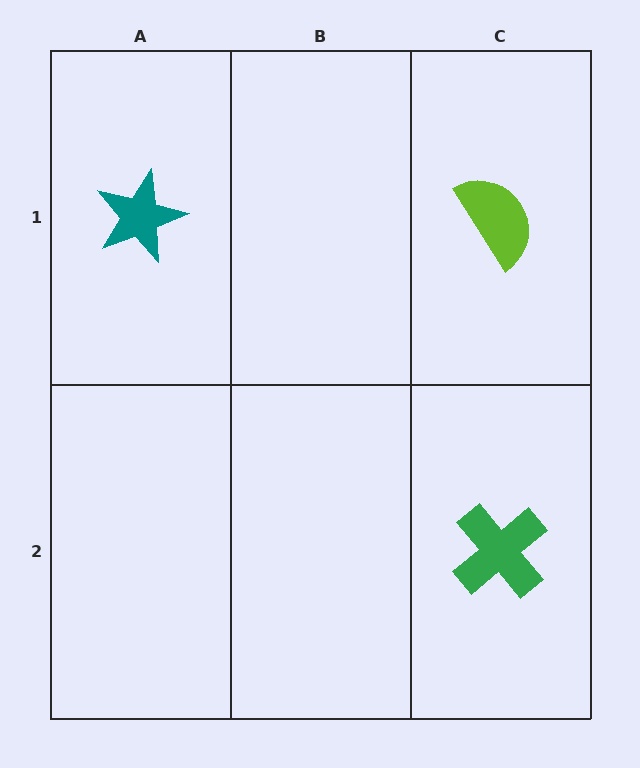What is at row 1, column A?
A teal star.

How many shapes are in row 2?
1 shape.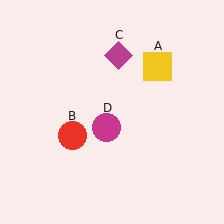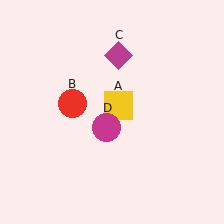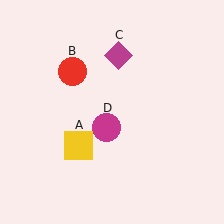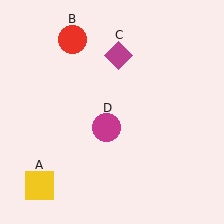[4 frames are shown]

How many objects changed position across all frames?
2 objects changed position: yellow square (object A), red circle (object B).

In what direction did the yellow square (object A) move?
The yellow square (object A) moved down and to the left.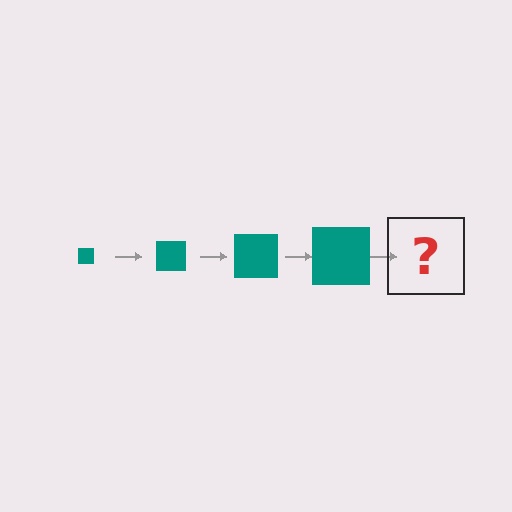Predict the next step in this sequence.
The next step is a teal square, larger than the previous one.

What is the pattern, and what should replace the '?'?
The pattern is that the square gets progressively larger each step. The '?' should be a teal square, larger than the previous one.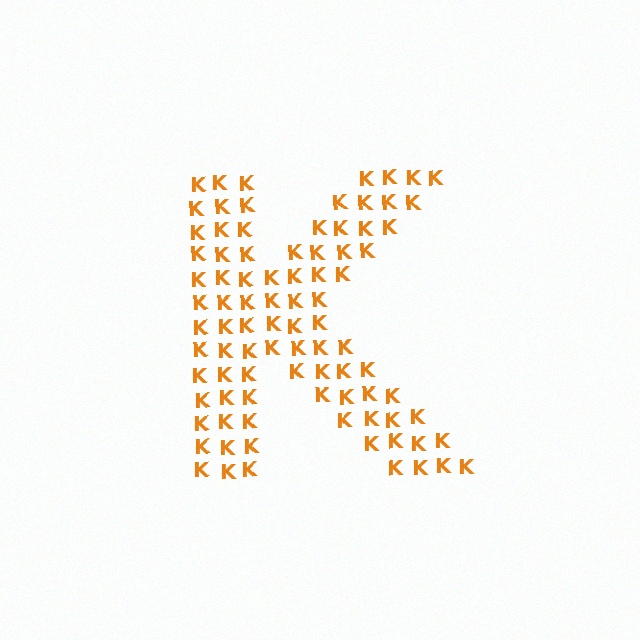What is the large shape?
The large shape is the letter K.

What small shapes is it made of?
It is made of small letter K's.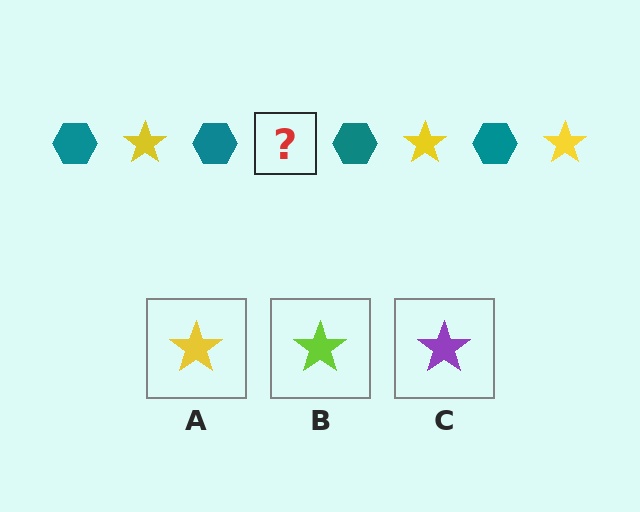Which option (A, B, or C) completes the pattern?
A.